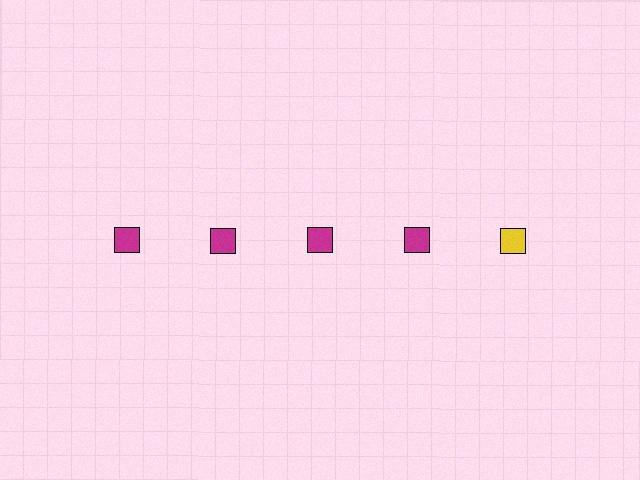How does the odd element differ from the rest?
It has a different color: yellow instead of magenta.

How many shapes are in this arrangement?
There are 5 shapes arranged in a grid pattern.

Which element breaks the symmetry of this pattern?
The yellow square in the top row, rightmost column breaks the symmetry. All other shapes are magenta squares.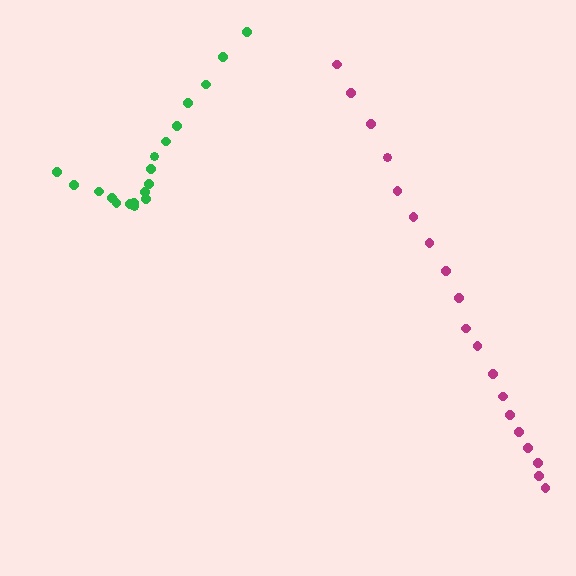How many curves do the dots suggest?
There are 2 distinct paths.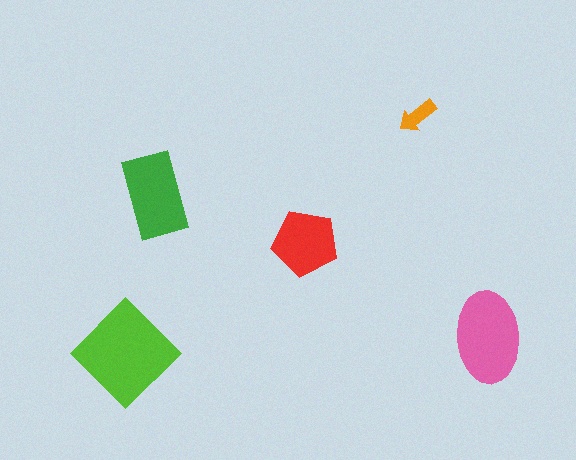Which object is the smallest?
The orange arrow.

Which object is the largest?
The lime diamond.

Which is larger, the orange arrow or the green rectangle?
The green rectangle.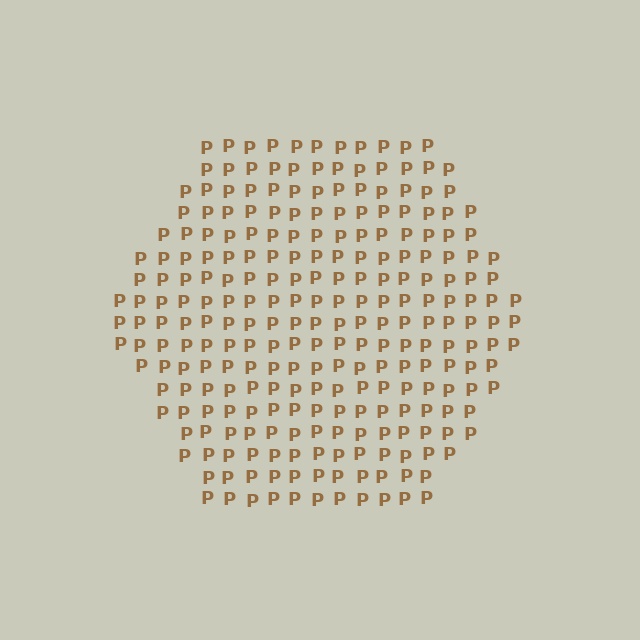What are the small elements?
The small elements are letter P's.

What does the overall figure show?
The overall figure shows a hexagon.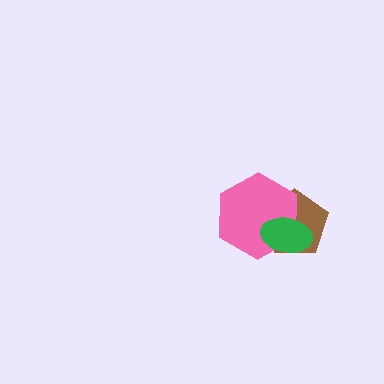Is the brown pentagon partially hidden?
Yes, it is partially covered by another shape.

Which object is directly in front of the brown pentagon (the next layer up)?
The pink hexagon is directly in front of the brown pentagon.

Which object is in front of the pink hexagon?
The green ellipse is in front of the pink hexagon.